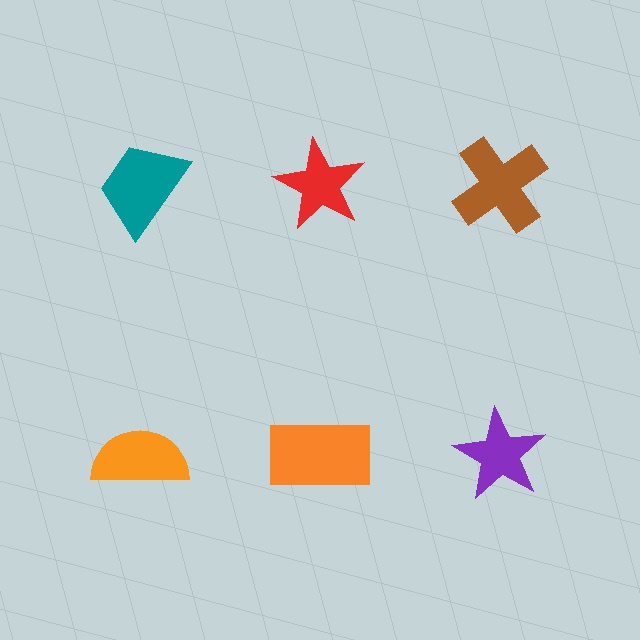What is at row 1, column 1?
A teal trapezoid.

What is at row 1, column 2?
A red star.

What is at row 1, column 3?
A brown cross.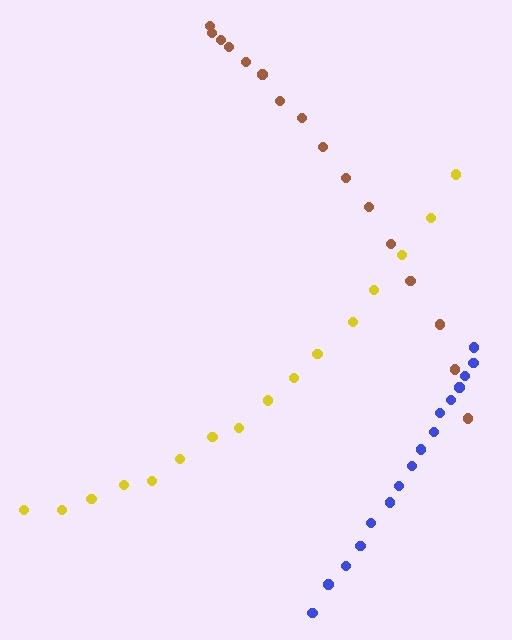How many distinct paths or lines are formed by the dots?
There are 3 distinct paths.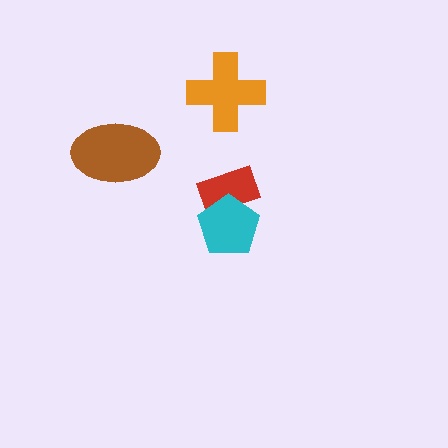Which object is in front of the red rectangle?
The cyan pentagon is in front of the red rectangle.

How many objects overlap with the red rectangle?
1 object overlaps with the red rectangle.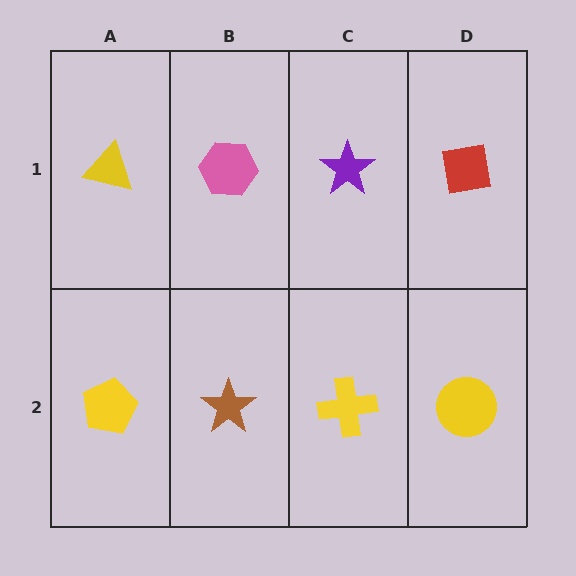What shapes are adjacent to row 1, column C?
A yellow cross (row 2, column C), a pink hexagon (row 1, column B), a red square (row 1, column D).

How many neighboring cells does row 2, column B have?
3.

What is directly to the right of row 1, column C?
A red square.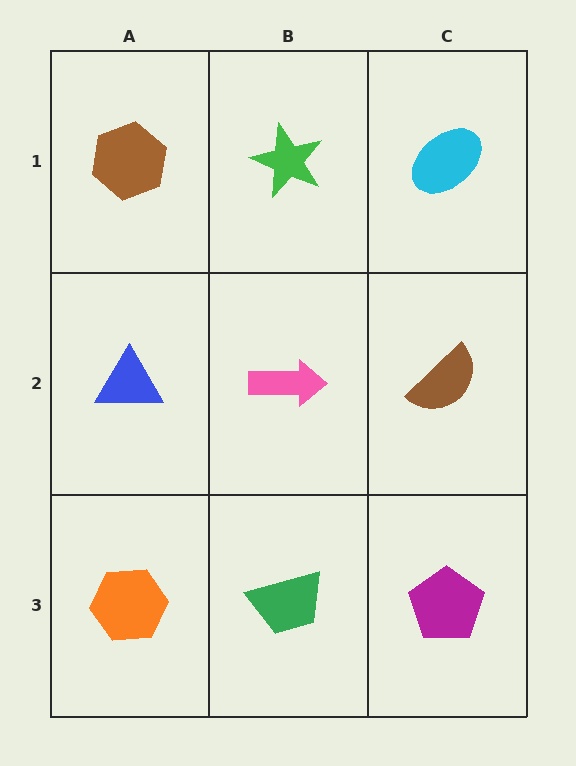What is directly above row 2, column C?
A cyan ellipse.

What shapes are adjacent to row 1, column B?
A pink arrow (row 2, column B), a brown hexagon (row 1, column A), a cyan ellipse (row 1, column C).